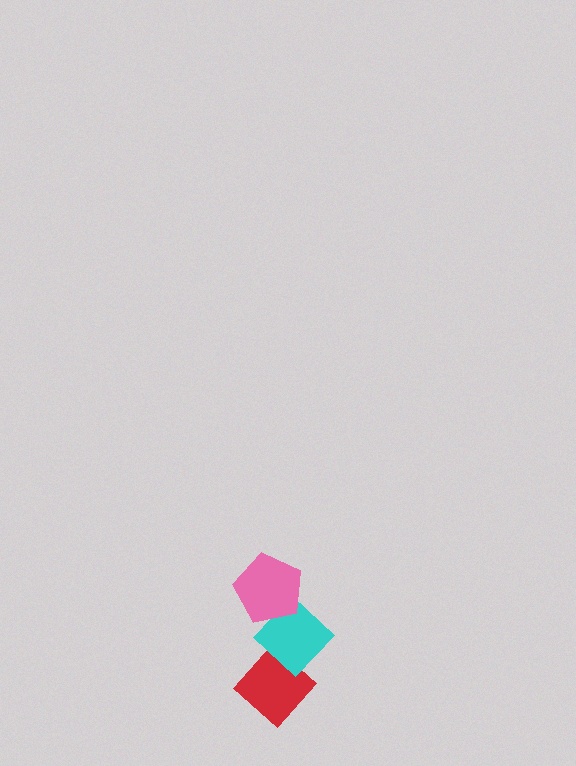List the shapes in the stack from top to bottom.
From top to bottom: the pink pentagon, the cyan diamond, the red diamond.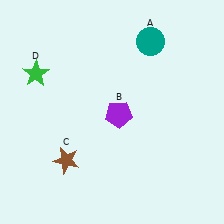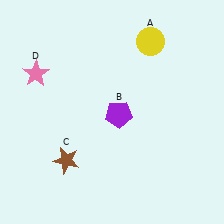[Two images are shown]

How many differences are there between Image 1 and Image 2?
There are 2 differences between the two images.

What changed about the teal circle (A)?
In Image 1, A is teal. In Image 2, it changed to yellow.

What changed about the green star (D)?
In Image 1, D is green. In Image 2, it changed to pink.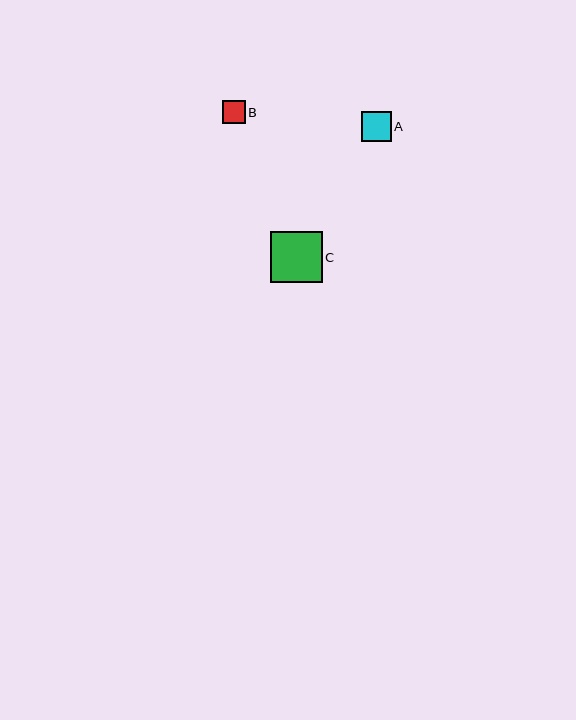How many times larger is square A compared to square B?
Square A is approximately 1.3 times the size of square B.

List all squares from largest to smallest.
From largest to smallest: C, A, B.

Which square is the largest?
Square C is the largest with a size of approximately 51 pixels.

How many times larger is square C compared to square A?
Square C is approximately 1.7 times the size of square A.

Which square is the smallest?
Square B is the smallest with a size of approximately 23 pixels.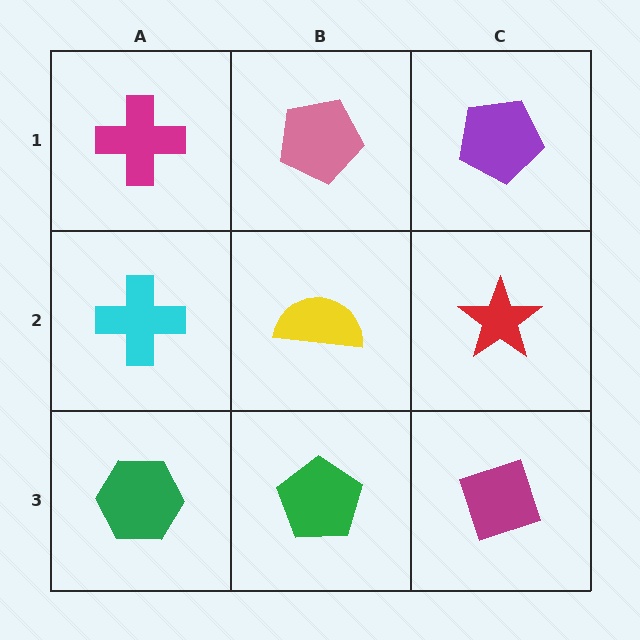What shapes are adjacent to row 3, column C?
A red star (row 2, column C), a green pentagon (row 3, column B).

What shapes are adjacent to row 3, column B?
A yellow semicircle (row 2, column B), a green hexagon (row 3, column A), a magenta diamond (row 3, column C).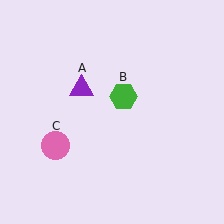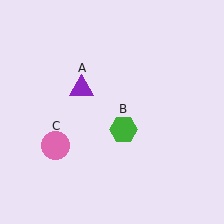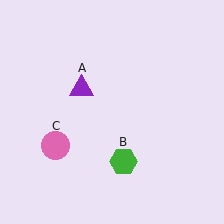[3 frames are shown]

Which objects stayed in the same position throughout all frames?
Purple triangle (object A) and pink circle (object C) remained stationary.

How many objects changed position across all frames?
1 object changed position: green hexagon (object B).